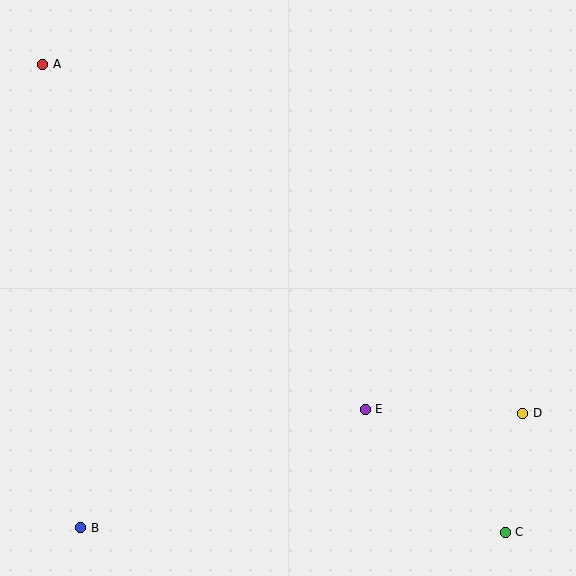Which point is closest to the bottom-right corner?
Point C is closest to the bottom-right corner.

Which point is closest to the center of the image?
Point E at (365, 409) is closest to the center.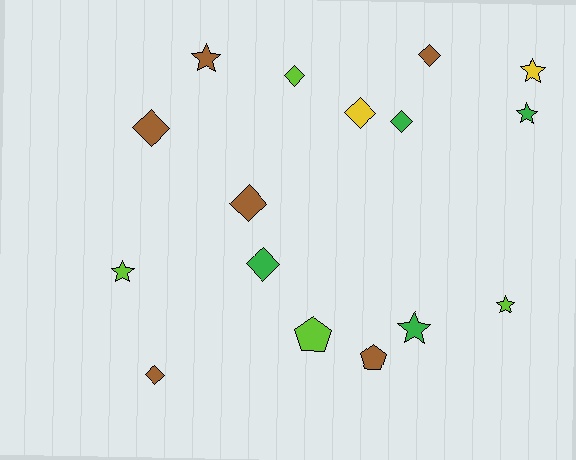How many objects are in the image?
There are 16 objects.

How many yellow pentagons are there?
There are no yellow pentagons.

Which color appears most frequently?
Brown, with 6 objects.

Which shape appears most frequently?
Diamond, with 8 objects.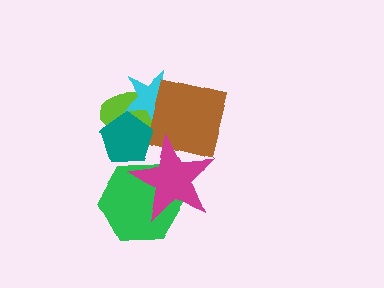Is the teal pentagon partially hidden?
No, no other shape covers it.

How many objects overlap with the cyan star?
3 objects overlap with the cyan star.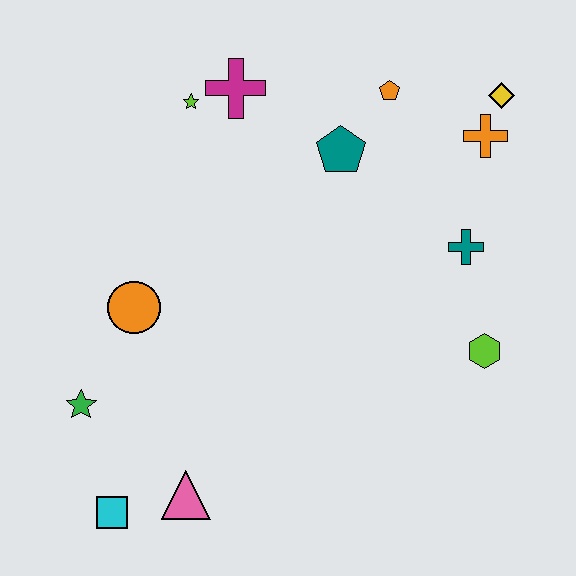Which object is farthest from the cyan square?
The yellow diamond is farthest from the cyan square.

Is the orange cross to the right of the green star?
Yes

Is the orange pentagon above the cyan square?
Yes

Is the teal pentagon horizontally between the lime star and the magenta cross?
No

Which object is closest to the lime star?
The magenta cross is closest to the lime star.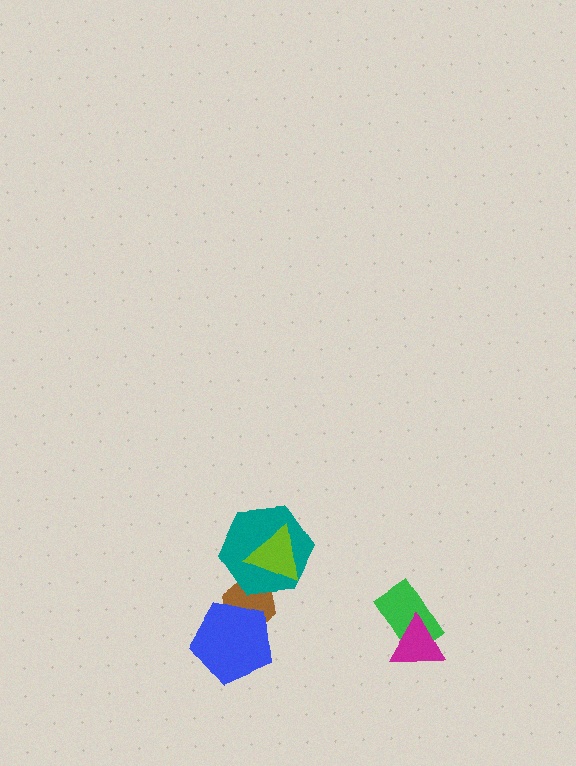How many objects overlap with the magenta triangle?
1 object overlaps with the magenta triangle.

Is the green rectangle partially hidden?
Yes, it is partially covered by another shape.